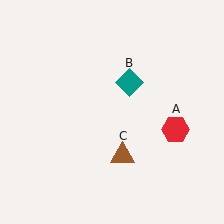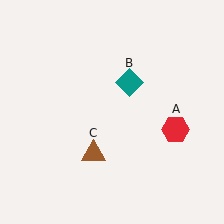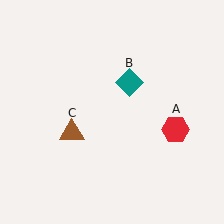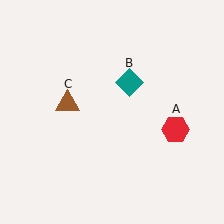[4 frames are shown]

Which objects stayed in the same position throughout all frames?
Red hexagon (object A) and teal diamond (object B) remained stationary.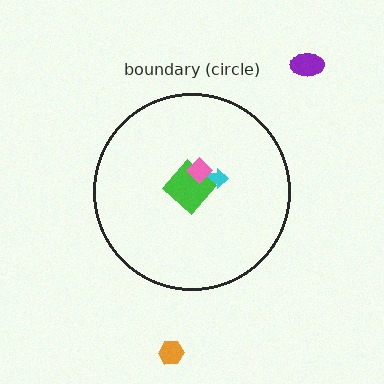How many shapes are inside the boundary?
3 inside, 2 outside.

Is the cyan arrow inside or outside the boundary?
Inside.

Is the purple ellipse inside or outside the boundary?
Outside.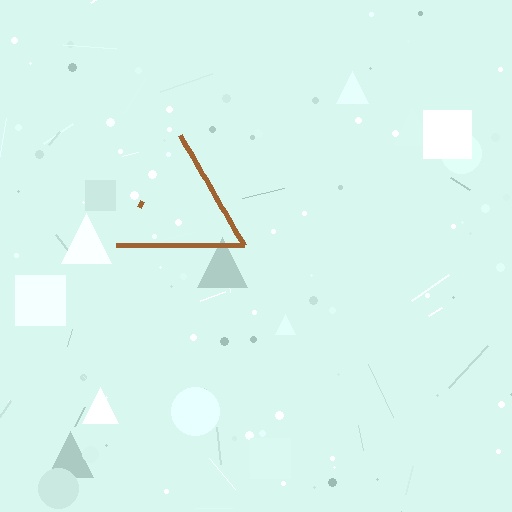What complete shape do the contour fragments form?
The contour fragments form a triangle.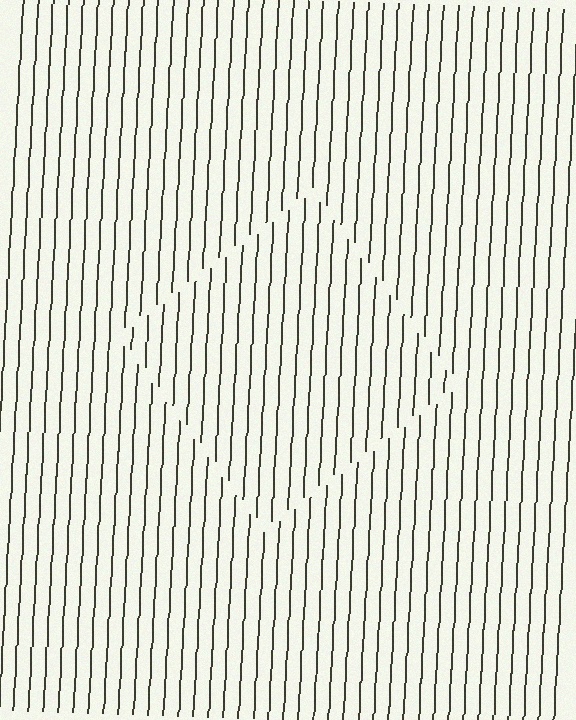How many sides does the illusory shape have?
4 sides — the line-ends trace a square.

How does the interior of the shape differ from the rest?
The interior of the shape contains the same grating, shifted by half a period — the contour is defined by the phase discontinuity where line-ends from the inner and outer gratings abut.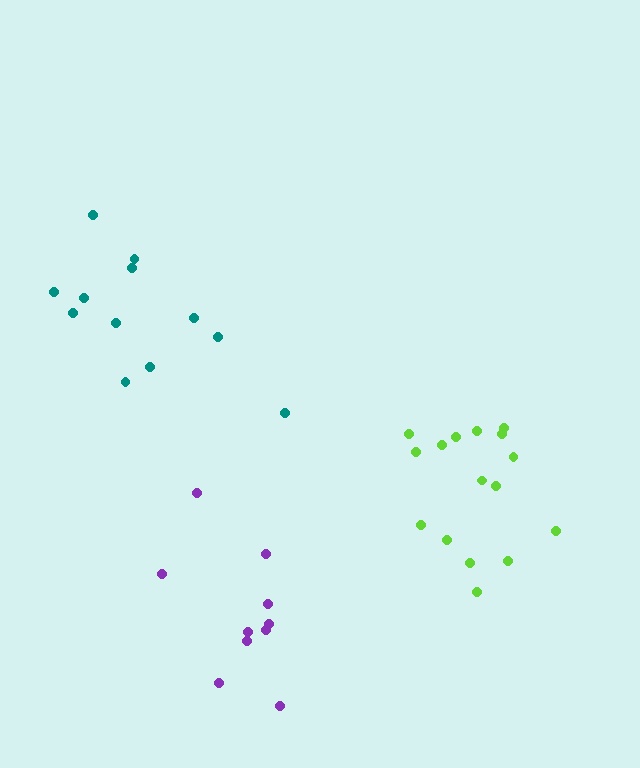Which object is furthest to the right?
The lime cluster is rightmost.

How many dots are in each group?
Group 1: 16 dots, Group 2: 10 dots, Group 3: 12 dots (38 total).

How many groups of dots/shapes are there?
There are 3 groups.